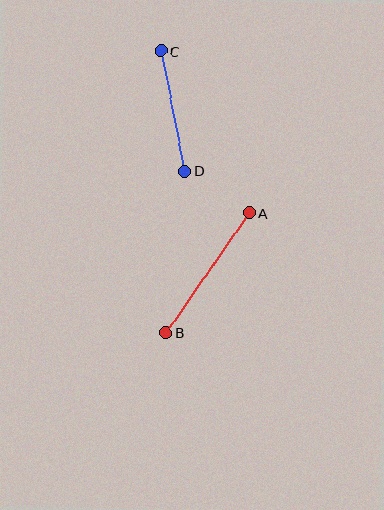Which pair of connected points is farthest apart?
Points A and B are farthest apart.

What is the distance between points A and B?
The distance is approximately 146 pixels.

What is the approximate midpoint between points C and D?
The midpoint is at approximately (173, 111) pixels.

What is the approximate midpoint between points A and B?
The midpoint is at approximately (208, 273) pixels.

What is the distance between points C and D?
The distance is approximately 122 pixels.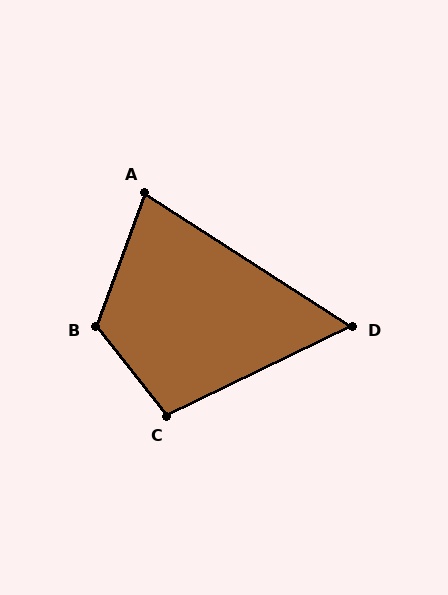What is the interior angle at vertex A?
Approximately 77 degrees (acute).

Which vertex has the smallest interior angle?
D, at approximately 59 degrees.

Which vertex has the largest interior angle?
B, at approximately 121 degrees.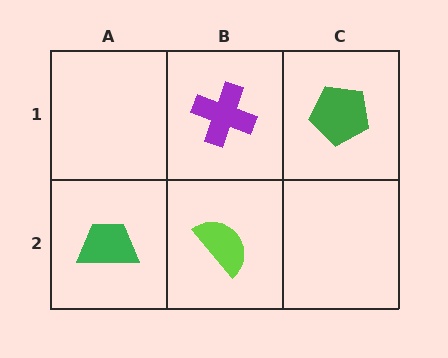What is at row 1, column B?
A purple cross.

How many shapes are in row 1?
2 shapes.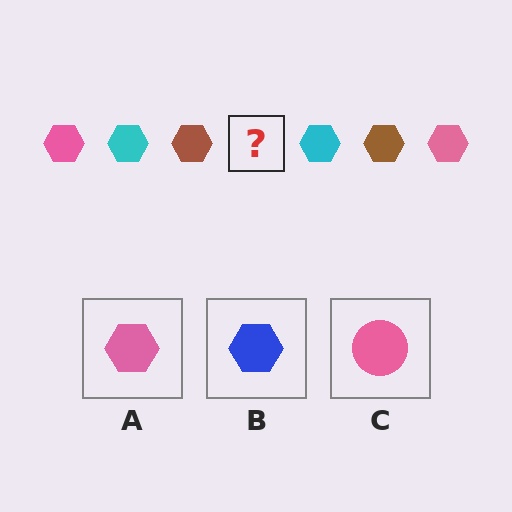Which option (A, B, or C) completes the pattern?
A.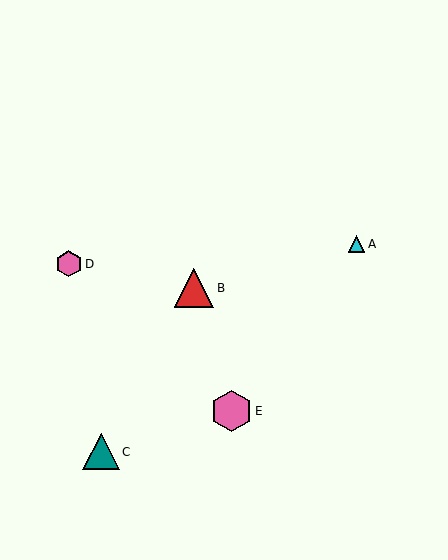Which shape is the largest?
The pink hexagon (labeled E) is the largest.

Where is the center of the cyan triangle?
The center of the cyan triangle is at (356, 244).